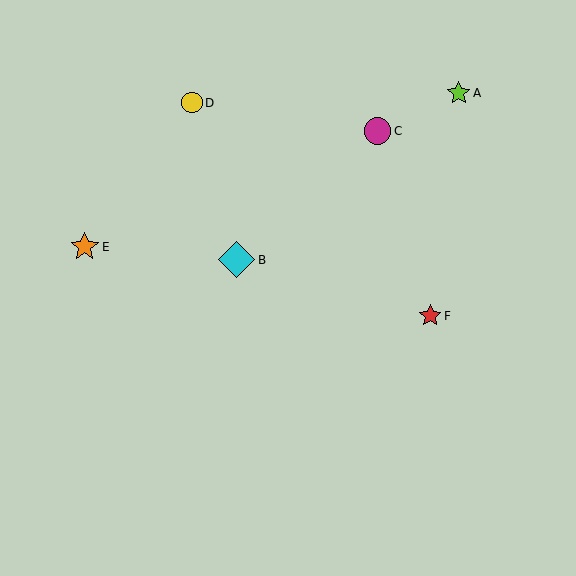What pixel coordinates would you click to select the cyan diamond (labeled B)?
Click at (237, 260) to select the cyan diamond B.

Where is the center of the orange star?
The center of the orange star is at (85, 247).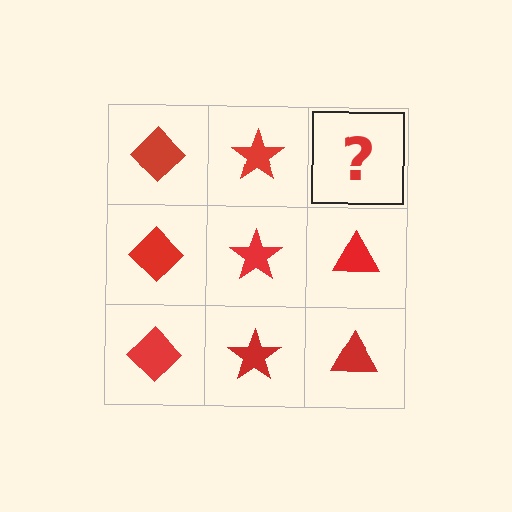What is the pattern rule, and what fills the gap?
The rule is that each column has a consistent shape. The gap should be filled with a red triangle.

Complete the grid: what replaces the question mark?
The question mark should be replaced with a red triangle.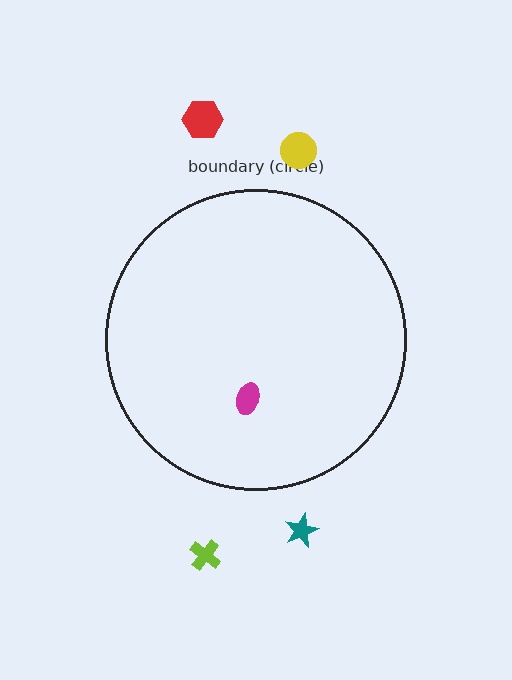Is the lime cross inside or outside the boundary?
Outside.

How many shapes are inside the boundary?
1 inside, 4 outside.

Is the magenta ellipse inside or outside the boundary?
Inside.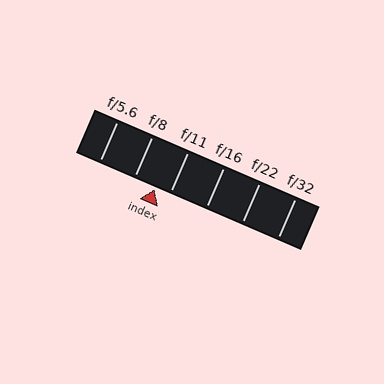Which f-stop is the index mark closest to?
The index mark is closest to f/11.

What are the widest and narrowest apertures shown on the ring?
The widest aperture shown is f/5.6 and the narrowest is f/32.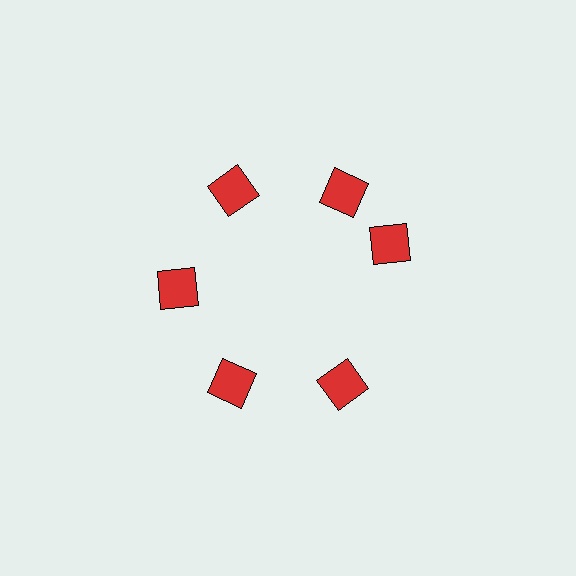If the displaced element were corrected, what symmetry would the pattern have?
It would have 6-fold rotational symmetry — the pattern would map onto itself every 60 degrees.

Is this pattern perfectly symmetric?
No. The 6 red squares are arranged in a ring, but one element near the 3 o'clock position is rotated out of alignment along the ring, breaking the 6-fold rotational symmetry.